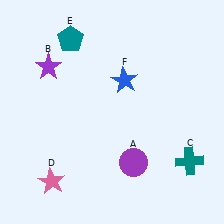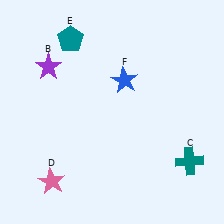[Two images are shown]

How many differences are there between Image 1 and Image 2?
There is 1 difference between the two images.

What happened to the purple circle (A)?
The purple circle (A) was removed in Image 2. It was in the bottom-right area of Image 1.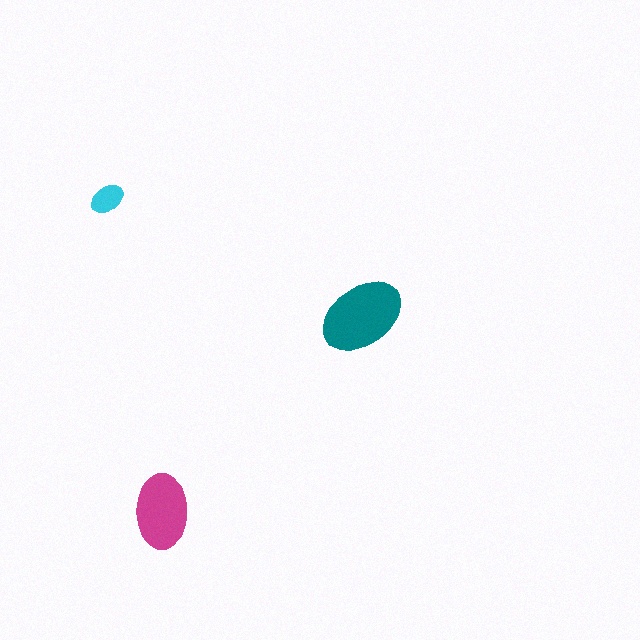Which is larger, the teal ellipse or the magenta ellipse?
The teal one.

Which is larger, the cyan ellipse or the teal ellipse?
The teal one.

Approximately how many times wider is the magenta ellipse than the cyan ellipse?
About 2 times wider.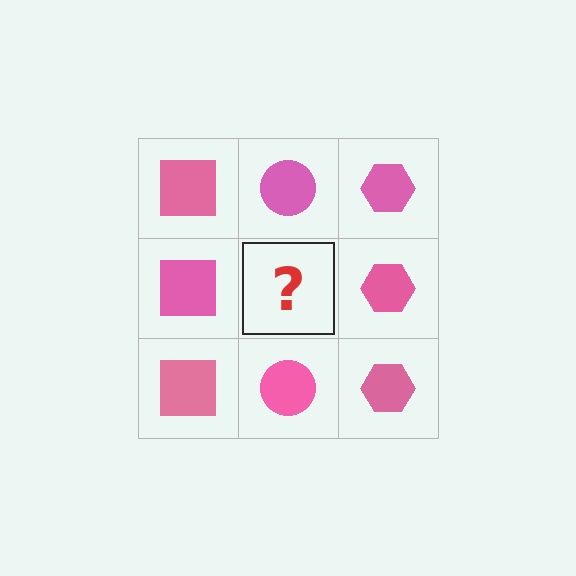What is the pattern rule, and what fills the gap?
The rule is that each column has a consistent shape. The gap should be filled with a pink circle.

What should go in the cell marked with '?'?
The missing cell should contain a pink circle.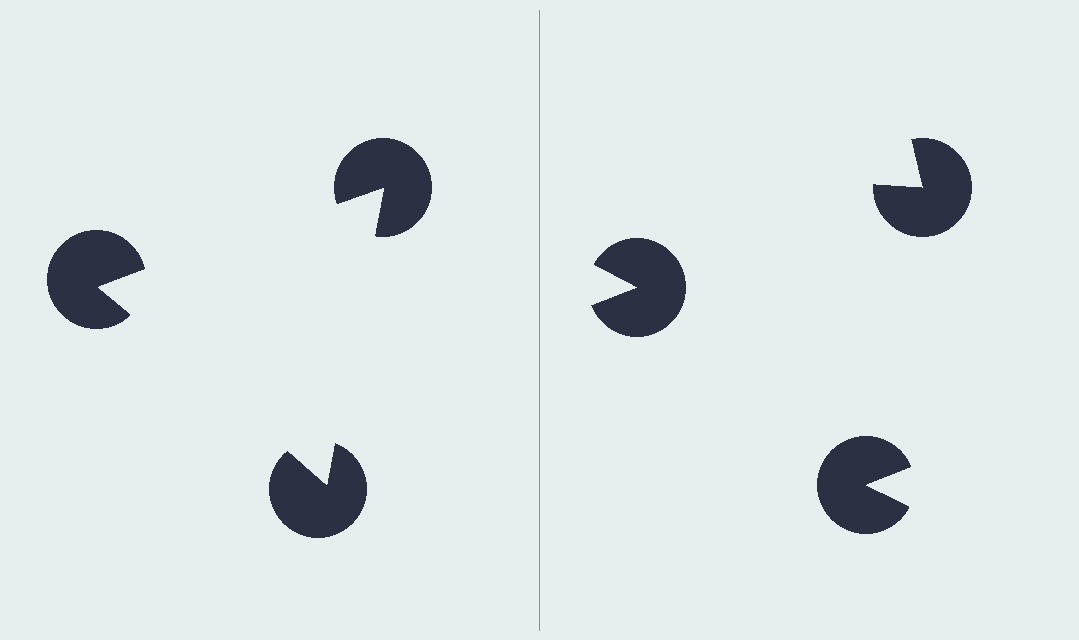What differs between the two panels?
The pac-man discs are positioned identically on both sides; only the wedge orientations differ. On the left they align to a triangle; on the right they are misaligned.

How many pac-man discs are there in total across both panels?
6 — 3 on each side.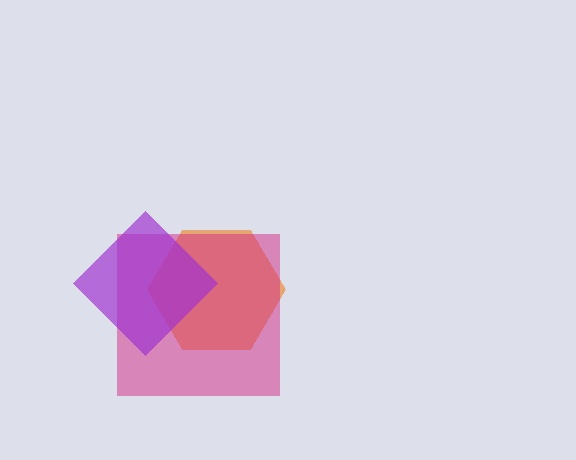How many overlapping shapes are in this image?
There are 3 overlapping shapes in the image.